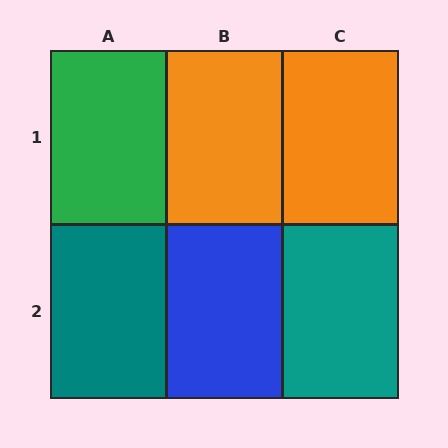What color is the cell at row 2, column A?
Teal.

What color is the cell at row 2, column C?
Teal.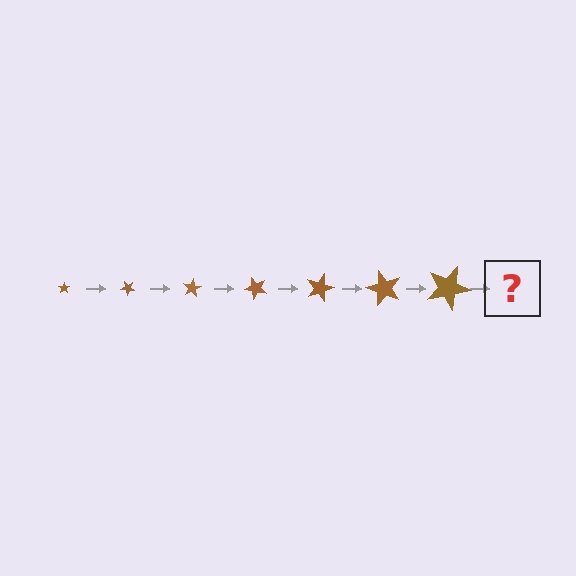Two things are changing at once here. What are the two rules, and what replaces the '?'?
The two rules are that the star grows larger each step and it rotates 40 degrees each step. The '?' should be a star, larger than the previous one and rotated 280 degrees from the start.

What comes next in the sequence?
The next element should be a star, larger than the previous one and rotated 280 degrees from the start.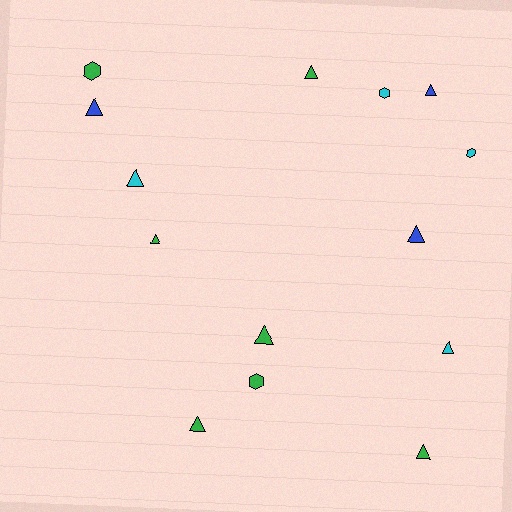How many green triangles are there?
There are 5 green triangles.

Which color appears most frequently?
Green, with 7 objects.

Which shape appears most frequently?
Triangle, with 10 objects.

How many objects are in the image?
There are 14 objects.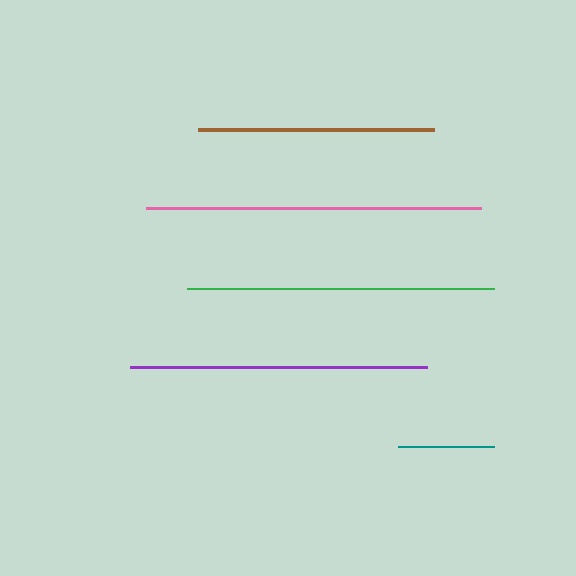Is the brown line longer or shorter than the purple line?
The purple line is longer than the brown line.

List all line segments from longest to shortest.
From longest to shortest: pink, green, purple, brown, teal.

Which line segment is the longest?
The pink line is the longest at approximately 334 pixels.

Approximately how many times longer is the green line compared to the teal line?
The green line is approximately 3.2 times the length of the teal line.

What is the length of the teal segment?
The teal segment is approximately 96 pixels long.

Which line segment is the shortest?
The teal line is the shortest at approximately 96 pixels.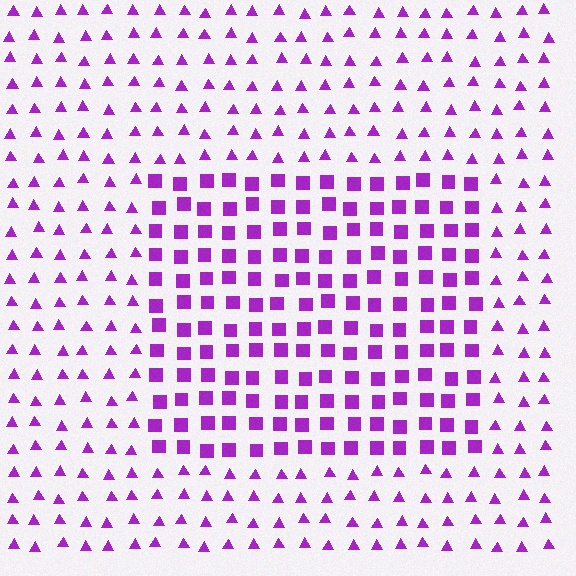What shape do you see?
I see a rectangle.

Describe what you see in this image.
The image is filled with small purple elements arranged in a uniform grid. A rectangle-shaped region contains squares, while the surrounding area contains triangles. The boundary is defined purely by the change in element shape.